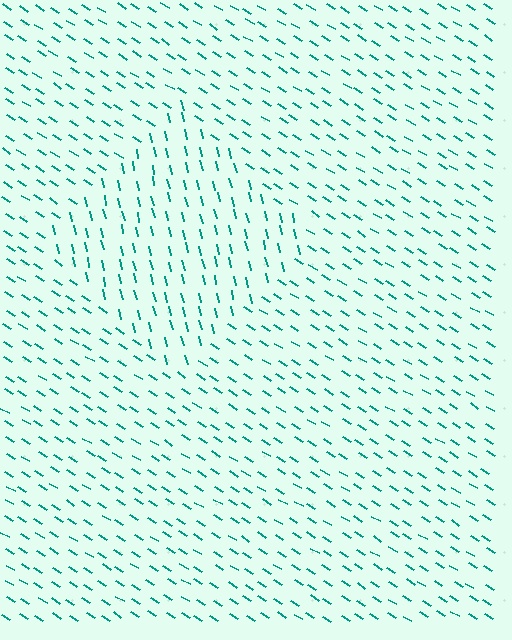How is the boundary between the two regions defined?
The boundary is defined purely by a change in line orientation (approximately 45 degrees difference). All lines are the same color and thickness.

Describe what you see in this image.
The image is filled with small teal line segments. A diamond region in the image has lines oriented differently from the surrounding lines, creating a visible texture boundary.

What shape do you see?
I see a diamond.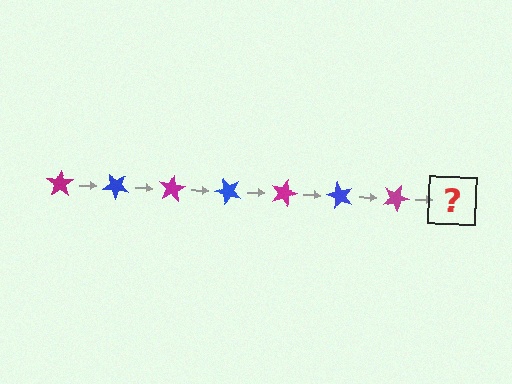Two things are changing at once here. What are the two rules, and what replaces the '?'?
The two rules are that it rotates 40 degrees each step and the color cycles through magenta and blue. The '?' should be a blue star, rotated 280 degrees from the start.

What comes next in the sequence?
The next element should be a blue star, rotated 280 degrees from the start.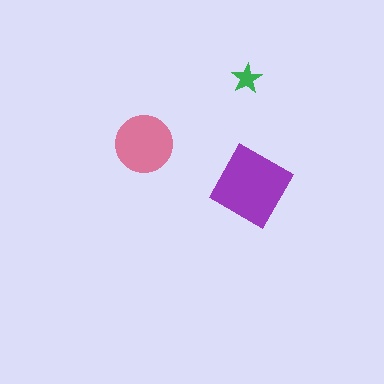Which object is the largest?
The purple diamond.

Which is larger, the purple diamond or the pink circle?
The purple diamond.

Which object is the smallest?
The green star.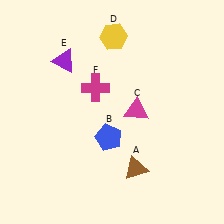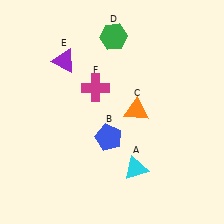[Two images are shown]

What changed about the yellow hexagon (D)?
In Image 1, D is yellow. In Image 2, it changed to green.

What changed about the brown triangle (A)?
In Image 1, A is brown. In Image 2, it changed to cyan.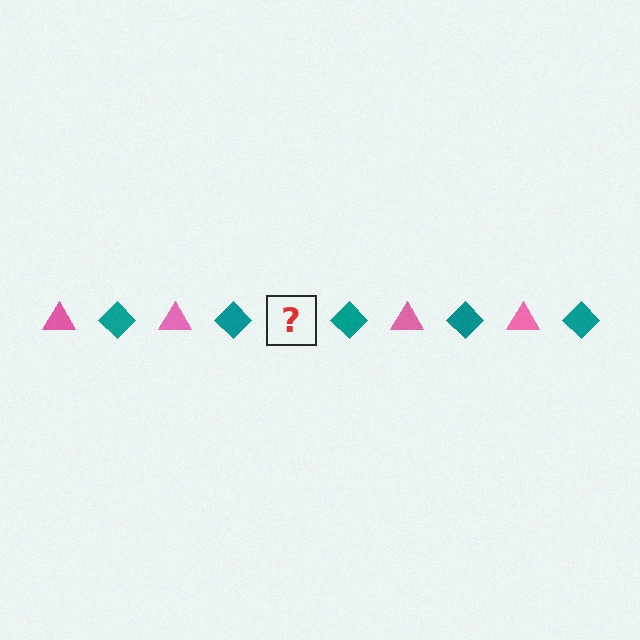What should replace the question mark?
The question mark should be replaced with a pink triangle.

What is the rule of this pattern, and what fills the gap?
The rule is that the pattern alternates between pink triangle and teal diamond. The gap should be filled with a pink triangle.